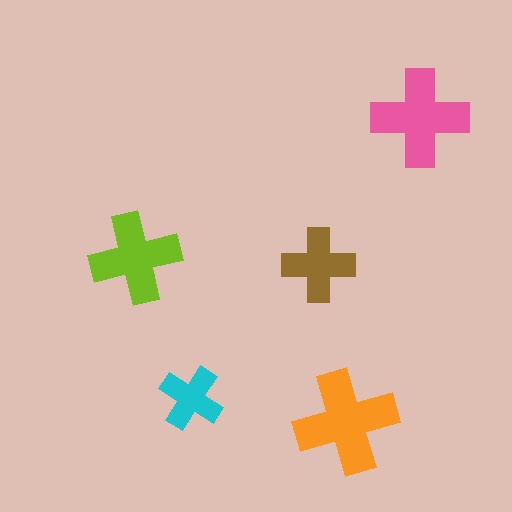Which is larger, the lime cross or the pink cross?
The pink one.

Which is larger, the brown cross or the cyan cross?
The brown one.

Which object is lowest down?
The orange cross is bottommost.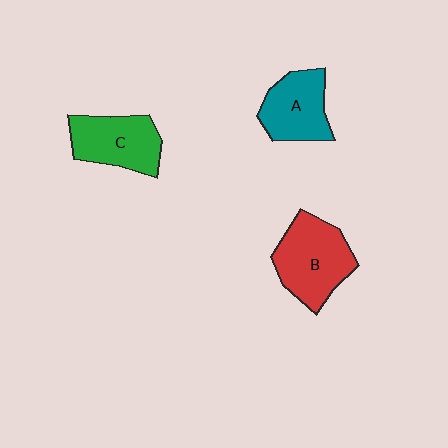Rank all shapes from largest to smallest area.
From largest to smallest: B (red), C (green), A (teal).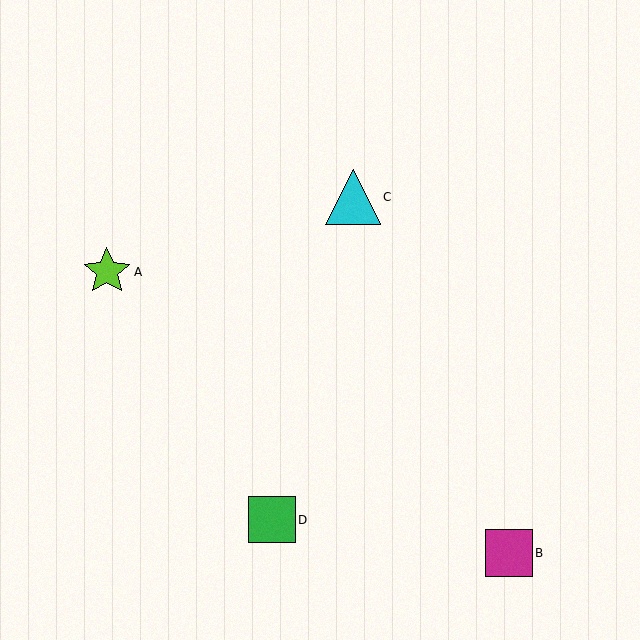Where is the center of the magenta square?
The center of the magenta square is at (509, 553).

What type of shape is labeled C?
Shape C is a cyan triangle.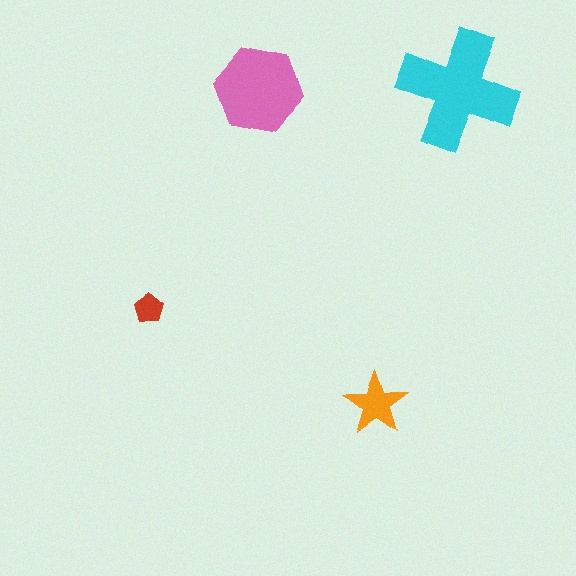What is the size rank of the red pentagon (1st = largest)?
4th.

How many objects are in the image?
There are 4 objects in the image.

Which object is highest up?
The pink hexagon is topmost.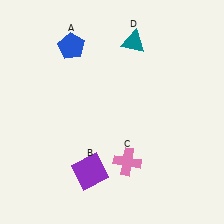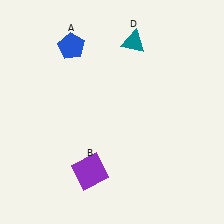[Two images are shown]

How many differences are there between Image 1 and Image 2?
There is 1 difference between the two images.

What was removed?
The pink cross (C) was removed in Image 2.